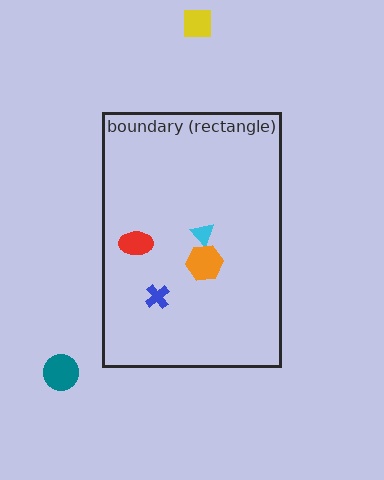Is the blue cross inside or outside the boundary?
Inside.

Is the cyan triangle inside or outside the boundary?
Inside.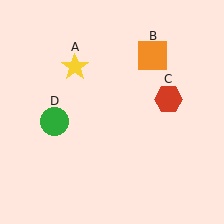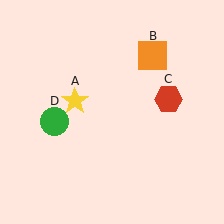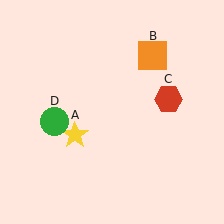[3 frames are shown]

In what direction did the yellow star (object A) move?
The yellow star (object A) moved down.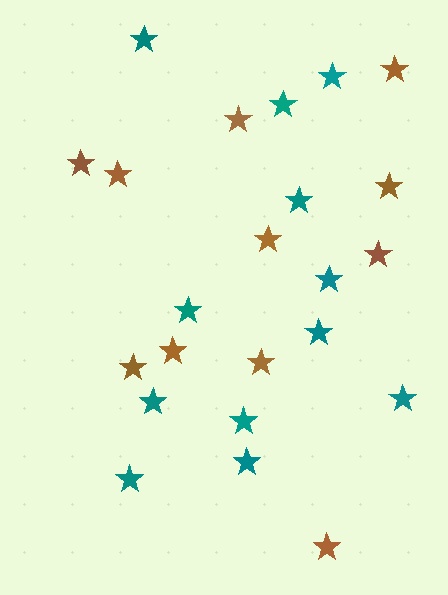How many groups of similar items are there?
There are 2 groups: one group of brown stars (11) and one group of teal stars (12).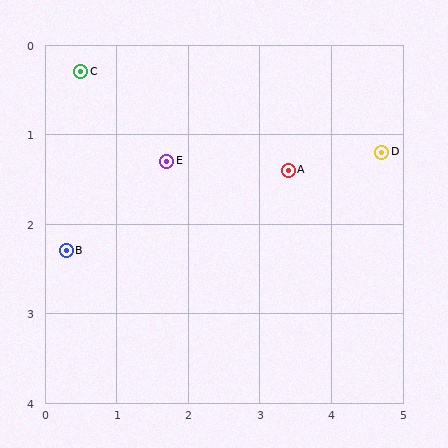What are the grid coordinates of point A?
Point A is at approximately (3.4, 1.4).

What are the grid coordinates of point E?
Point E is at approximately (1.7, 1.3).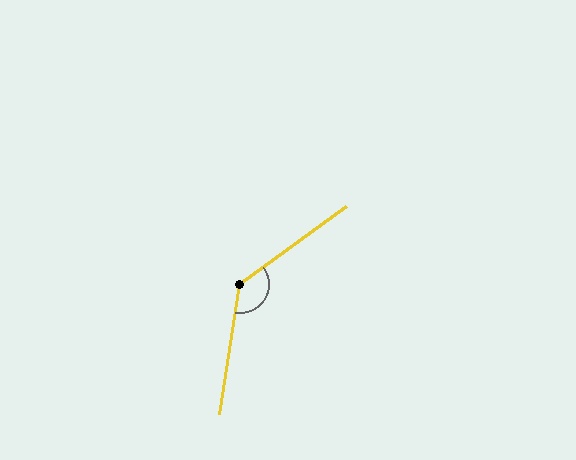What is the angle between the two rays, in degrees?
Approximately 135 degrees.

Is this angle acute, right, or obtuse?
It is obtuse.